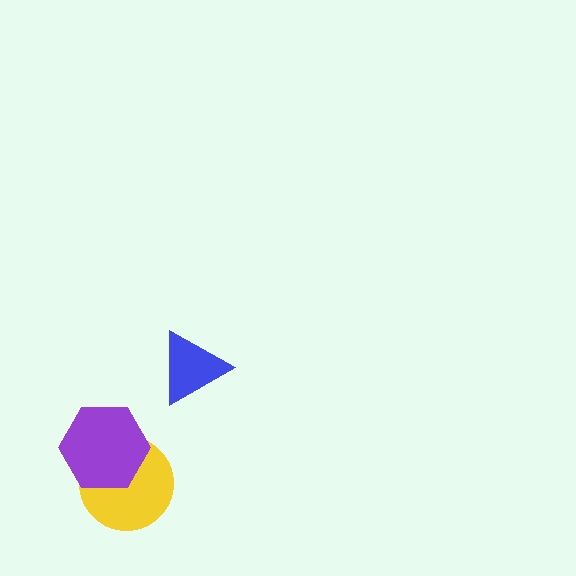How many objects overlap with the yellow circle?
1 object overlaps with the yellow circle.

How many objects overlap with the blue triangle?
0 objects overlap with the blue triangle.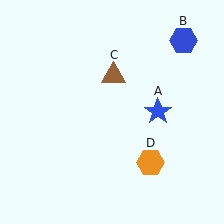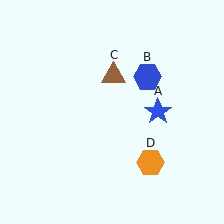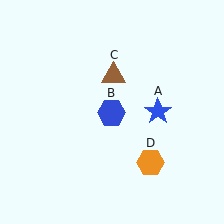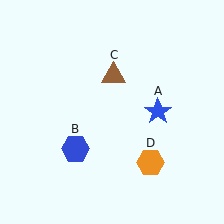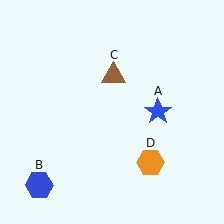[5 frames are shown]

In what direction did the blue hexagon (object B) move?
The blue hexagon (object B) moved down and to the left.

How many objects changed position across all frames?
1 object changed position: blue hexagon (object B).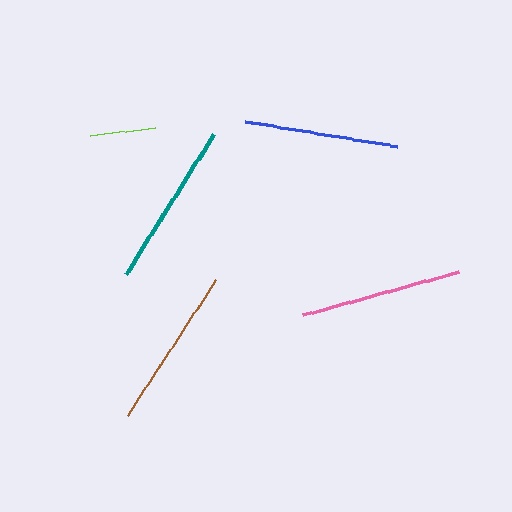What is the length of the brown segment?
The brown segment is approximately 162 pixels long.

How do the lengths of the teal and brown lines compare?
The teal and brown lines are approximately the same length.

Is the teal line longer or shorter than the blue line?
The teal line is longer than the blue line.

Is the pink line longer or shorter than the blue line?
The pink line is longer than the blue line.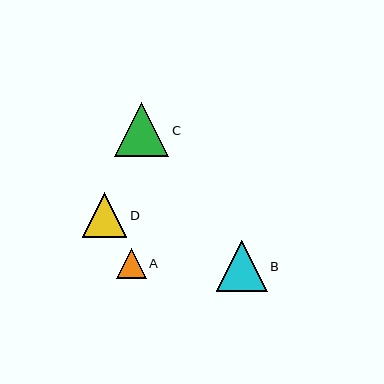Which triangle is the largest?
Triangle C is the largest with a size of approximately 54 pixels.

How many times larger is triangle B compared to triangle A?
Triangle B is approximately 1.7 times the size of triangle A.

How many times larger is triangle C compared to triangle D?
Triangle C is approximately 1.2 times the size of triangle D.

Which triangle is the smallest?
Triangle A is the smallest with a size of approximately 29 pixels.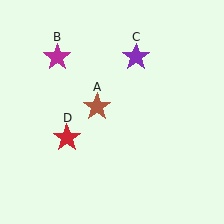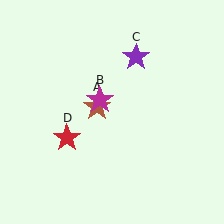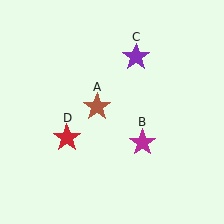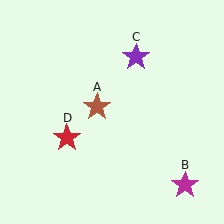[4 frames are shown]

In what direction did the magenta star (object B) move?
The magenta star (object B) moved down and to the right.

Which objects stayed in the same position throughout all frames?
Brown star (object A) and purple star (object C) and red star (object D) remained stationary.